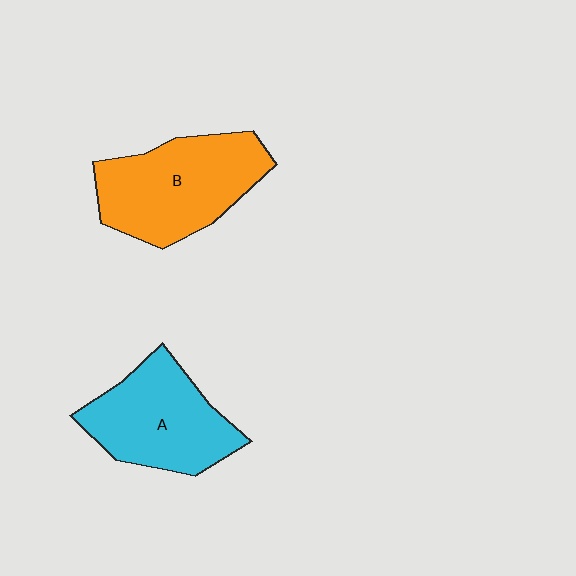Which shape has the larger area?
Shape B (orange).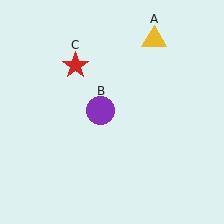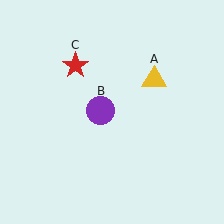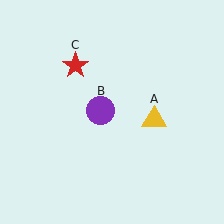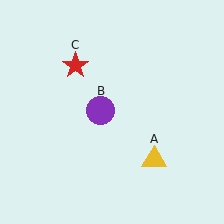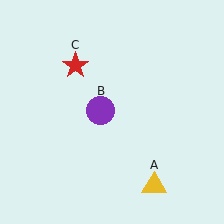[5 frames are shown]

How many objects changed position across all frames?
1 object changed position: yellow triangle (object A).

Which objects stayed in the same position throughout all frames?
Purple circle (object B) and red star (object C) remained stationary.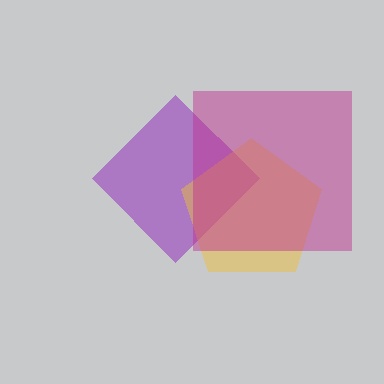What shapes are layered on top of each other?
The layered shapes are: a purple diamond, a yellow pentagon, a magenta square.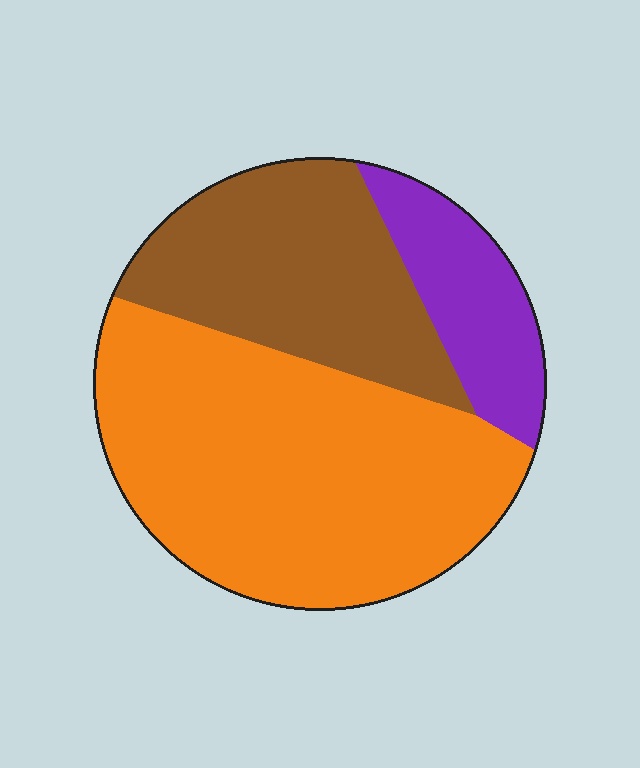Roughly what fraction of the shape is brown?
Brown covers around 30% of the shape.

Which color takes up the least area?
Purple, at roughly 15%.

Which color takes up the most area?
Orange, at roughly 55%.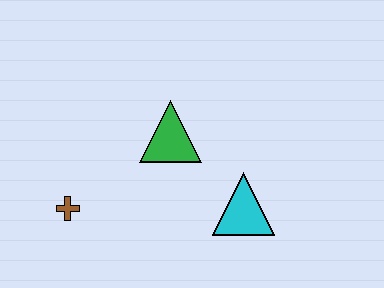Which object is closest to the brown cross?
The green triangle is closest to the brown cross.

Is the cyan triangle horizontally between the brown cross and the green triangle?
No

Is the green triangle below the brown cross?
No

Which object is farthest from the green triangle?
The brown cross is farthest from the green triangle.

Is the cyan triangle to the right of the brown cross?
Yes